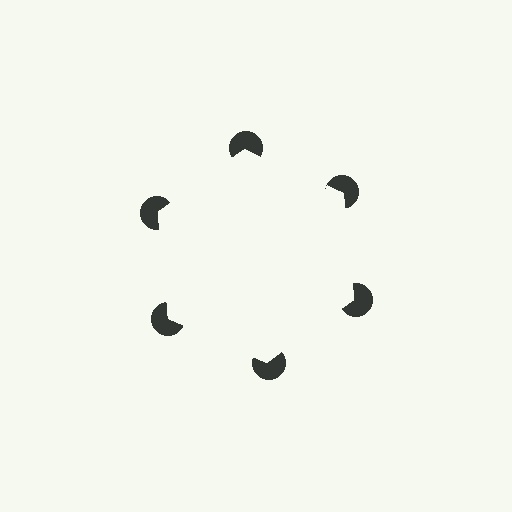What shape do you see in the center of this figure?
An illusory hexagon — its edges are inferred from the aligned wedge cuts in the pac-man discs, not physically drawn.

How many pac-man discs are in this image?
There are 6 — one at each vertex of the illusory hexagon.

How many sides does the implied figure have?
6 sides.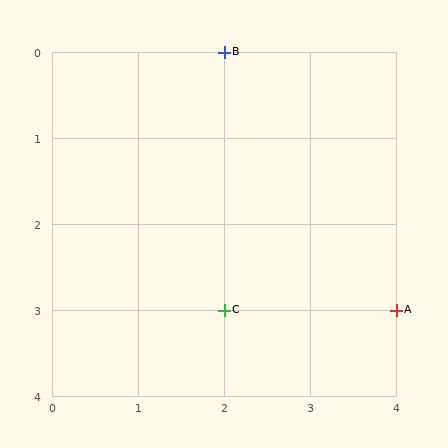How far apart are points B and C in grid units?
Points B and C are 3 rows apart.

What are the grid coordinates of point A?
Point A is at grid coordinates (4, 3).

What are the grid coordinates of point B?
Point B is at grid coordinates (2, 0).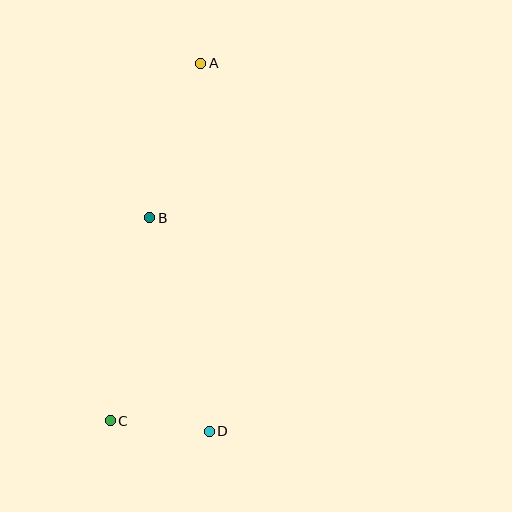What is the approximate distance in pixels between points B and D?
The distance between B and D is approximately 222 pixels.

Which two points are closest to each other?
Points C and D are closest to each other.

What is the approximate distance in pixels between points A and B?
The distance between A and B is approximately 163 pixels.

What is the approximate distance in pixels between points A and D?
The distance between A and D is approximately 368 pixels.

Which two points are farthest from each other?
Points A and C are farthest from each other.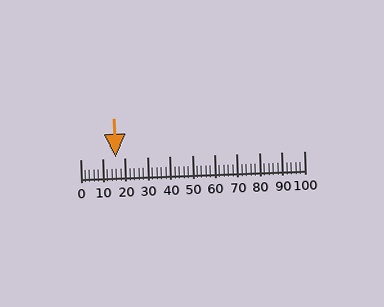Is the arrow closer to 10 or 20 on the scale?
The arrow is closer to 20.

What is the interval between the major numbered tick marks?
The major tick marks are spaced 10 units apart.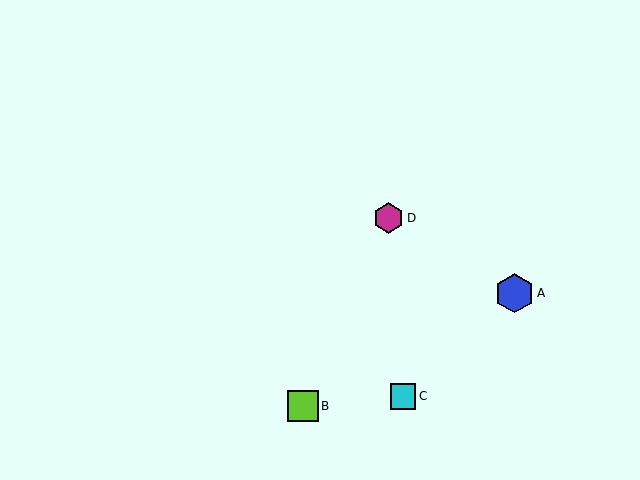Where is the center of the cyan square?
The center of the cyan square is at (403, 396).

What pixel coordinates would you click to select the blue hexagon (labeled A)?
Click at (515, 293) to select the blue hexagon A.